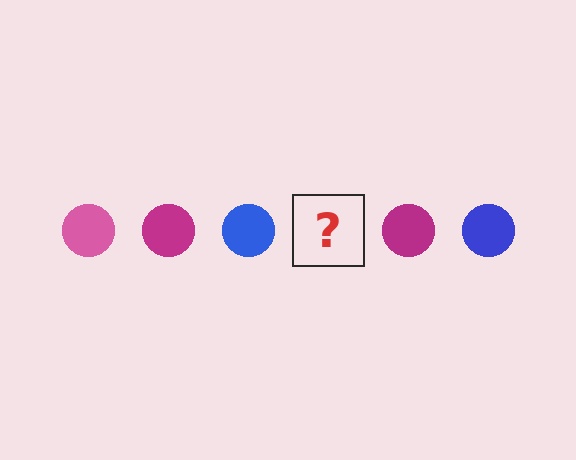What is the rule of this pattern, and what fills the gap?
The rule is that the pattern cycles through pink, magenta, blue circles. The gap should be filled with a pink circle.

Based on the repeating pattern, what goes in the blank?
The blank should be a pink circle.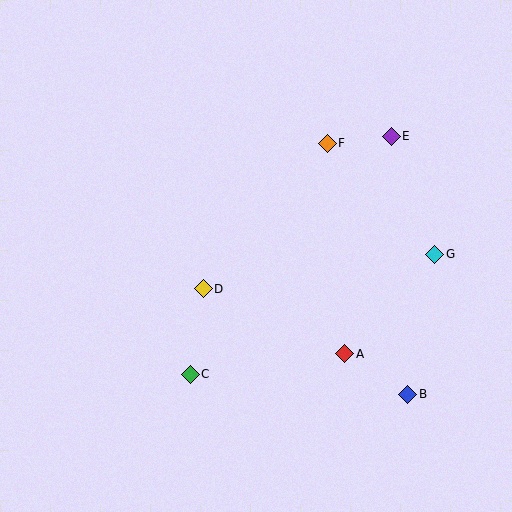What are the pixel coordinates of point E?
Point E is at (391, 136).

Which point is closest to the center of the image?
Point D at (203, 289) is closest to the center.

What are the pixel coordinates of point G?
Point G is at (435, 254).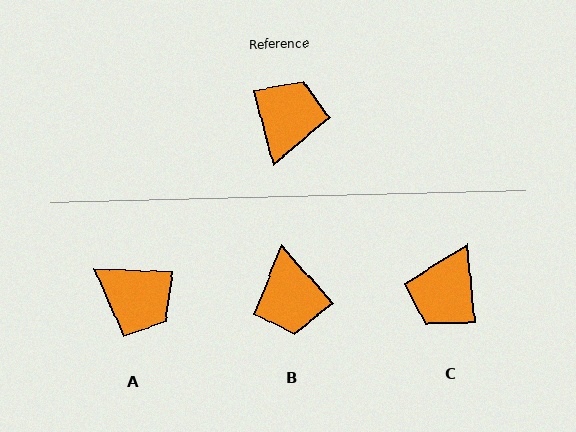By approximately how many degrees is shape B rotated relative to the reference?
Approximately 152 degrees clockwise.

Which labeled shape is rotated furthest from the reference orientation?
C, about 171 degrees away.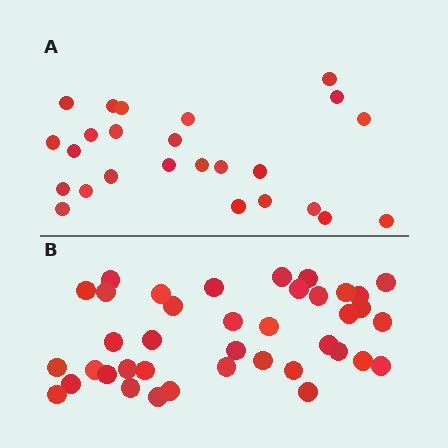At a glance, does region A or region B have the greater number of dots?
Region B (the bottom region) has more dots.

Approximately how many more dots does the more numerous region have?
Region B has approximately 15 more dots than region A.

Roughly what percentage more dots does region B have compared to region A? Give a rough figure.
About 55% more.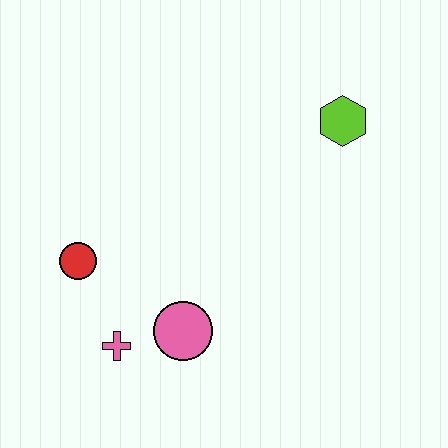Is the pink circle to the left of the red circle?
No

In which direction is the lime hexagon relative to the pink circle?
The lime hexagon is above the pink circle.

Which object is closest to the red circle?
The pink cross is closest to the red circle.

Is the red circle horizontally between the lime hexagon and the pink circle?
No